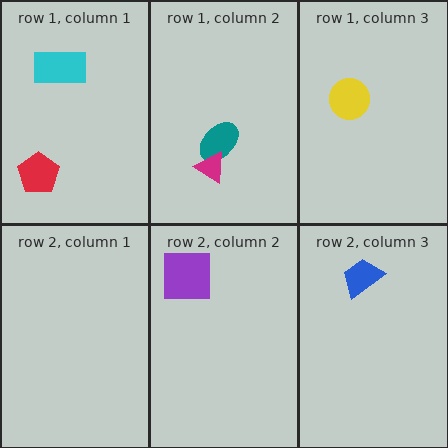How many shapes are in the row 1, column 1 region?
2.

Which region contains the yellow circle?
The row 1, column 3 region.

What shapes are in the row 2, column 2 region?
The purple square.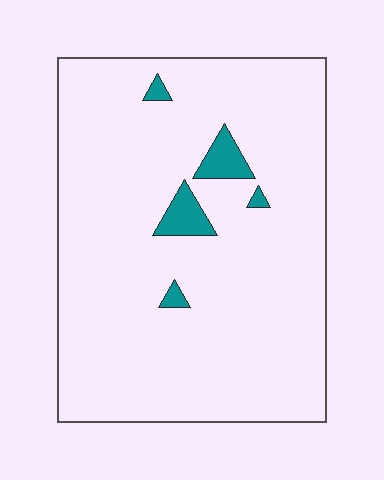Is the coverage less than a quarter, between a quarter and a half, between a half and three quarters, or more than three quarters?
Less than a quarter.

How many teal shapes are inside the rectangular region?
5.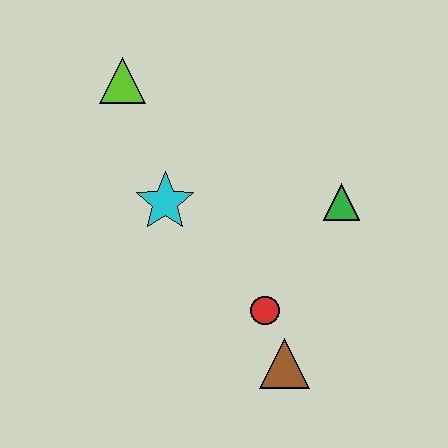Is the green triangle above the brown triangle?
Yes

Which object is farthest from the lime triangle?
The brown triangle is farthest from the lime triangle.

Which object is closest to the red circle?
The brown triangle is closest to the red circle.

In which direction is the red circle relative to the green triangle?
The red circle is below the green triangle.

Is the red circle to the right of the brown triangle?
No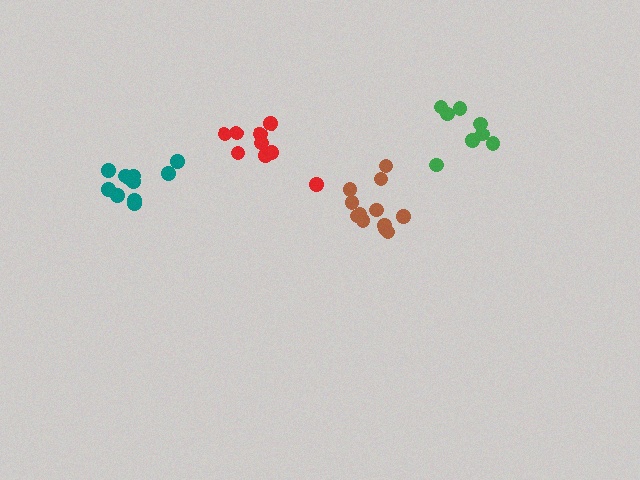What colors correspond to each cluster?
The clusters are colored: green, teal, red, brown.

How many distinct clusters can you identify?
There are 4 distinct clusters.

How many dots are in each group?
Group 1: 8 dots, Group 2: 12 dots, Group 3: 9 dots, Group 4: 12 dots (41 total).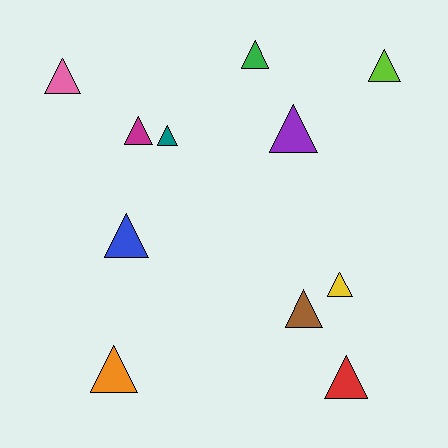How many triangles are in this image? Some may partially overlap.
There are 11 triangles.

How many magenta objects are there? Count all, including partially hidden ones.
There is 1 magenta object.